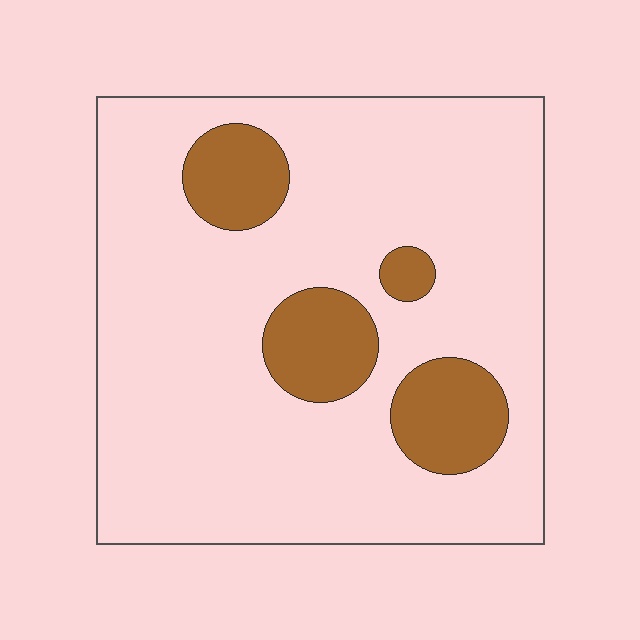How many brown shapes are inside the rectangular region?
4.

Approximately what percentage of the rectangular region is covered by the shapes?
Approximately 15%.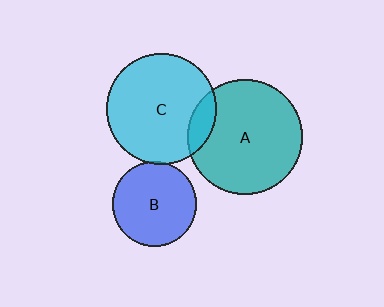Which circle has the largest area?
Circle A (teal).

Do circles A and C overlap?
Yes.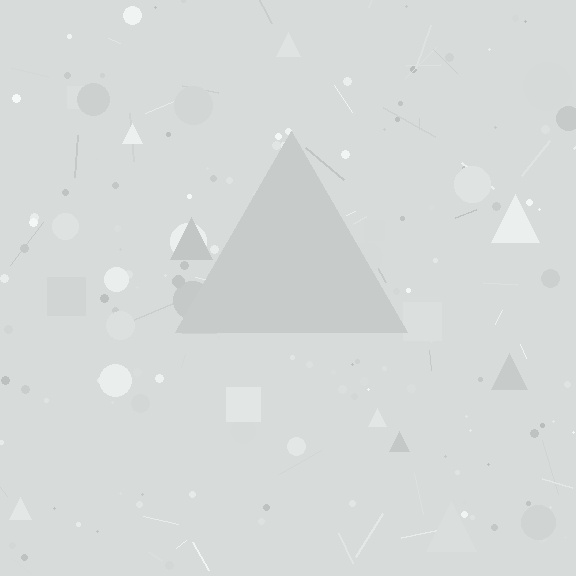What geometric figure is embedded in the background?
A triangle is embedded in the background.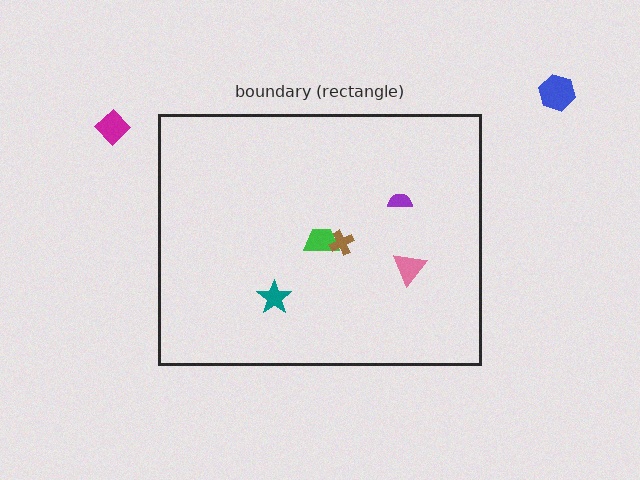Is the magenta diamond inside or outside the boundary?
Outside.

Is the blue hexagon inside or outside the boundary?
Outside.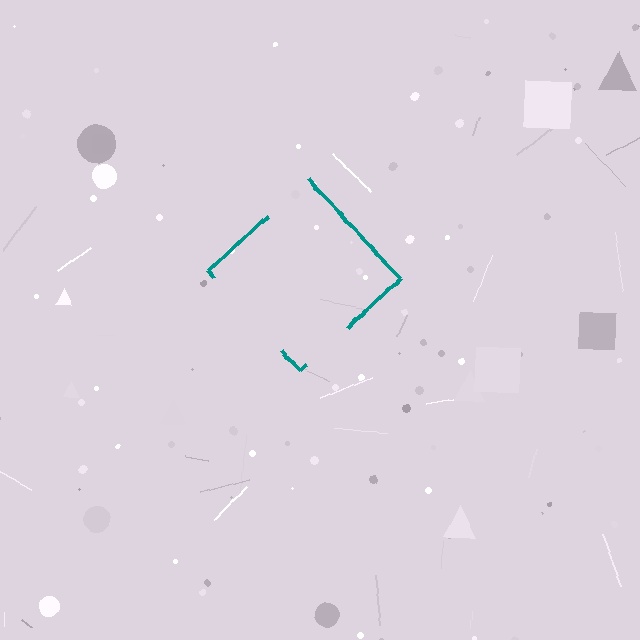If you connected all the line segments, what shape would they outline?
They would outline a diamond.